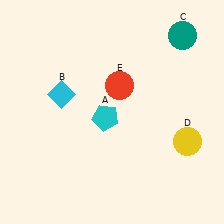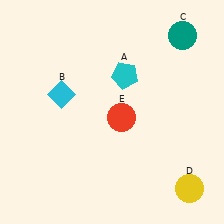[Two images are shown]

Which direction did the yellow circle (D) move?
The yellow circle (D) moved down.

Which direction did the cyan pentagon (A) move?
The cyan pentagon (A) moved up.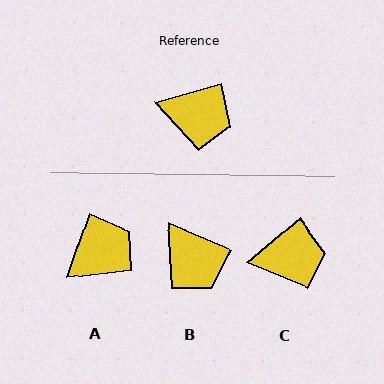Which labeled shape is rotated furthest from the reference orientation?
A, about 55 degrees away.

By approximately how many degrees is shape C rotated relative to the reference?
Approximately 25 degrees counter-clockwise.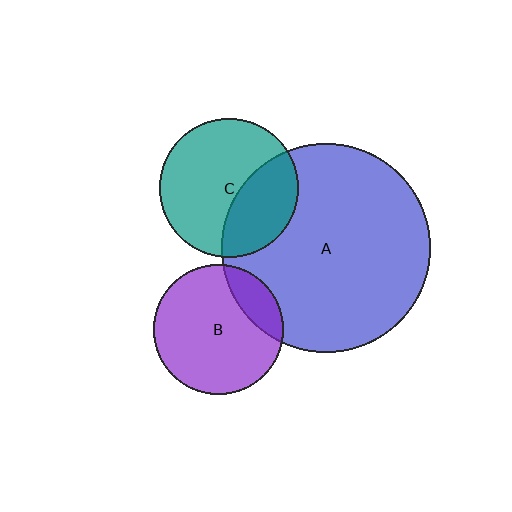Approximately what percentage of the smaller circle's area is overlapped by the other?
Approximately 35%.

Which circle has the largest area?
Circle A (blue).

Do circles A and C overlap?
Yes.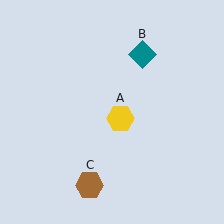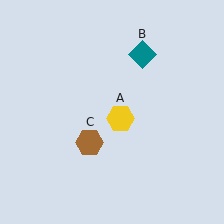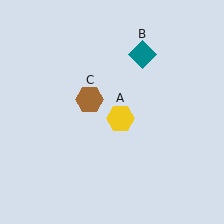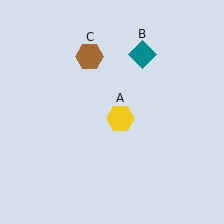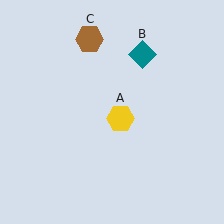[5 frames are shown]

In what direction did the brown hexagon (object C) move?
The brown hexagon (object C) moved up.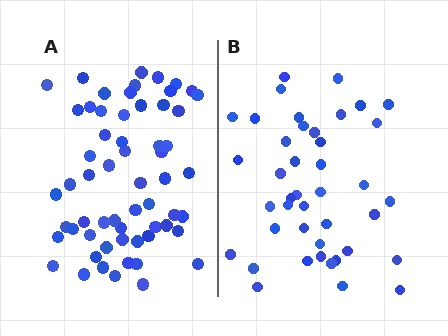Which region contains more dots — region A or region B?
Region A (the left region) has more dots.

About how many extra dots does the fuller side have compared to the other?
Region A has approximately 20 more dots than region B.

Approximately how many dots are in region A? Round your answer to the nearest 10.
About 60 dots.